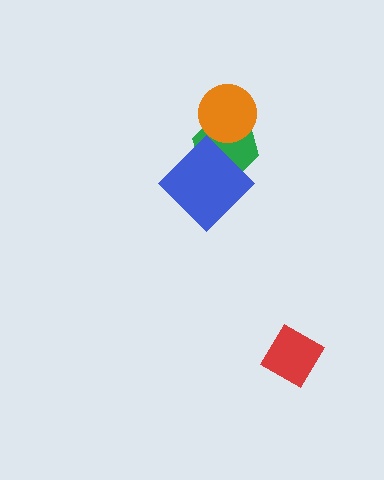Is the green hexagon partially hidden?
Yes, it is partially covered by another shape.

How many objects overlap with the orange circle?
1 object overlaps with the orange circle.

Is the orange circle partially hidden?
No, no other shape covers it.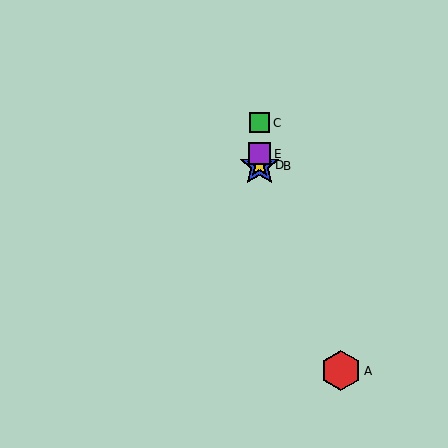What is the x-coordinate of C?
Object C is at x≈260.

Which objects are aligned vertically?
Objects B, C, D, E are aligned vertically.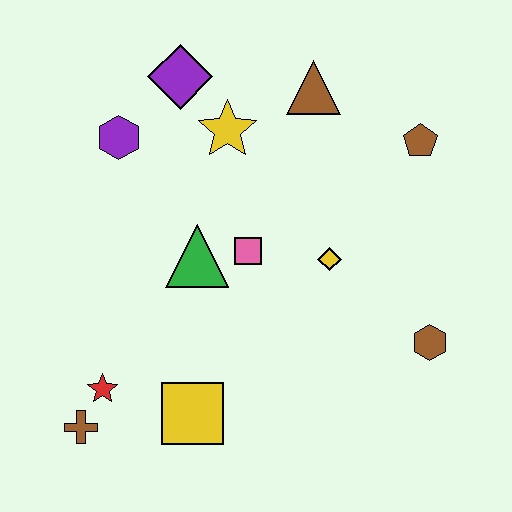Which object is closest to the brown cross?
The red star is closest to the brown cross.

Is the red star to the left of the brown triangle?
Yes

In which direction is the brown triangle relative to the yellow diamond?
The brown triangle is above the yellow diamond.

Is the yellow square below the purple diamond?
Yes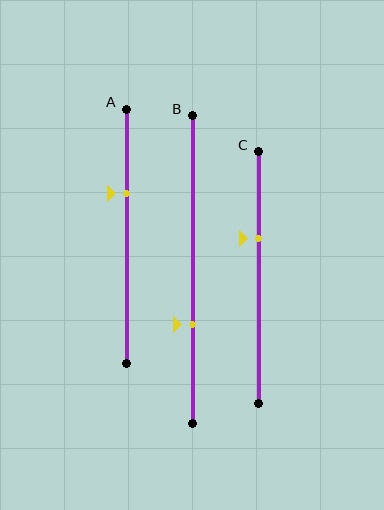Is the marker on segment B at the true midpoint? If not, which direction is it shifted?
No, the marker on segment B is shifted downward by about 18% of the segment length.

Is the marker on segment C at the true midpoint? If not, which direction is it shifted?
No, the marker on segment C is shifted upward by about 16% of the segment length.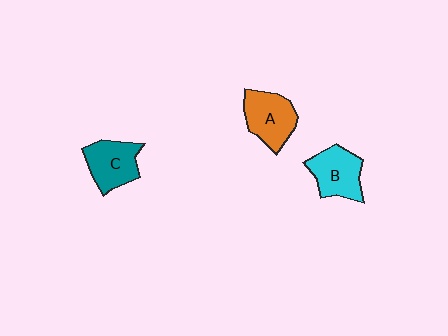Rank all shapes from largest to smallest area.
From largest to smallest: A (orange), B (cyan), C (teal).